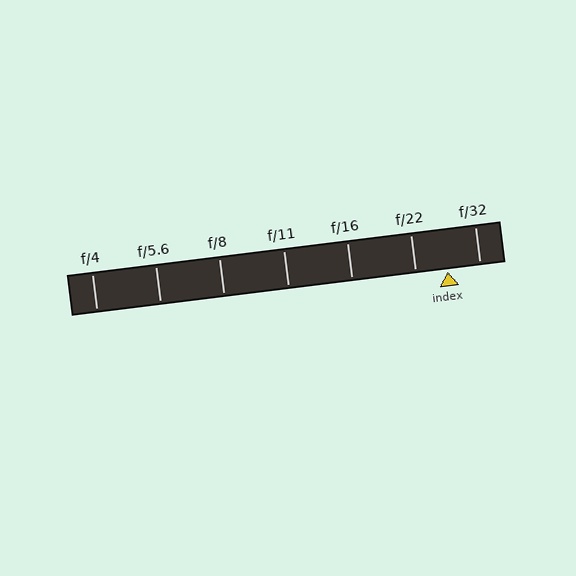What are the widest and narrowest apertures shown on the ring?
The widest aperture shown is f/4 and the narrowest is f/32.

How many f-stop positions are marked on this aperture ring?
There are 7 f-stop positions marked.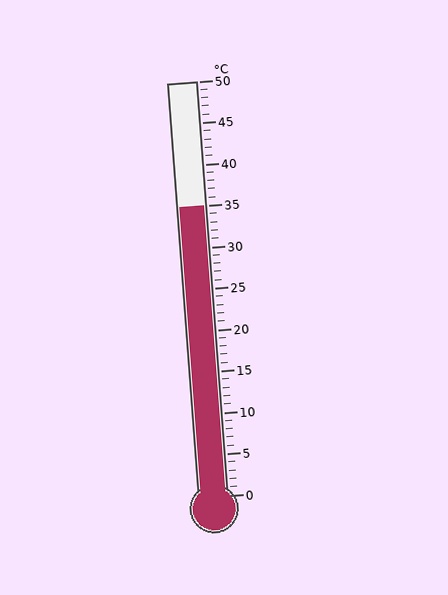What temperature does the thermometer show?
The thermometer shows approximately 35°C.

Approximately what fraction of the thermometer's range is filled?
The thermometer is filled to approximately 70% of its range.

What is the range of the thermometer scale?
The thermometer scale ranges from 0°C to 50°C.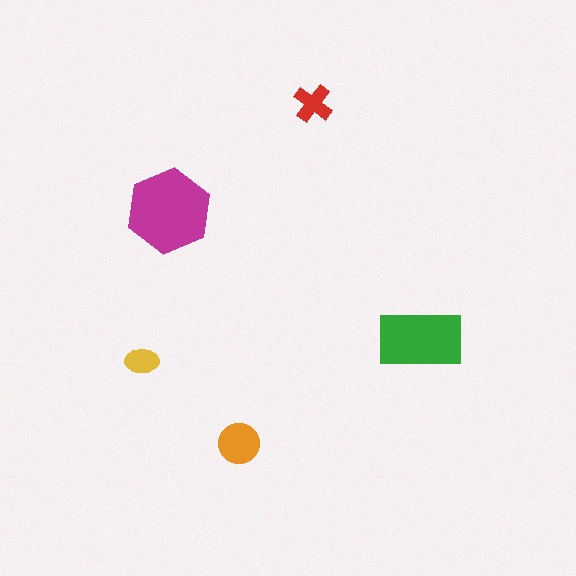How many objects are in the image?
There are 5 objects in the image.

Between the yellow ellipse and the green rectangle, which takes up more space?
The green rectangle.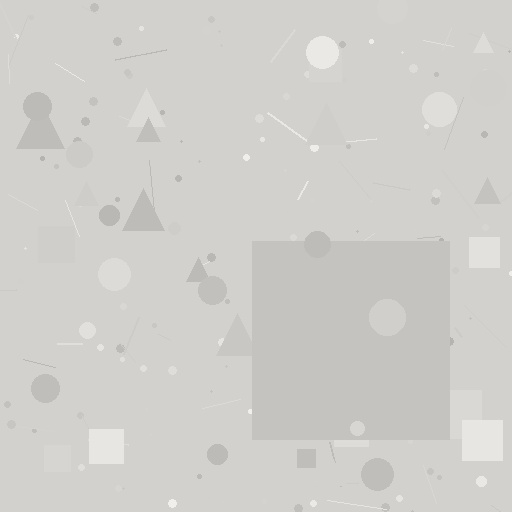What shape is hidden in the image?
A square is hidden in the image.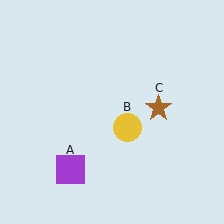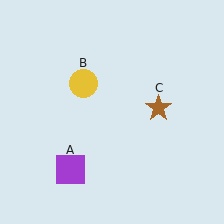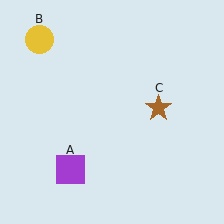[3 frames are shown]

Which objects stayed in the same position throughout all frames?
Purple square (object A) and brown star (object C) remained stationary.